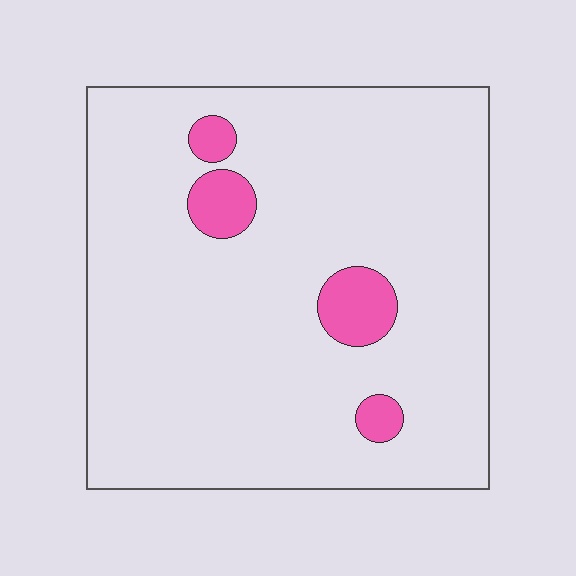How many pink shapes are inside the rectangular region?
4.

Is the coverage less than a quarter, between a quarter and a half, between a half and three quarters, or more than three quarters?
Less than a quarter.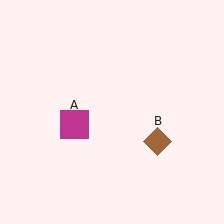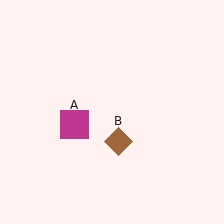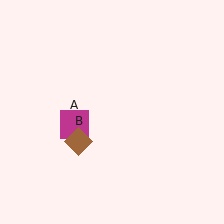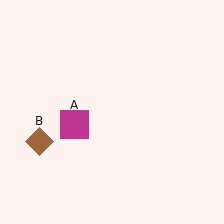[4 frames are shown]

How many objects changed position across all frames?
1 object changed position: brown diamond (object B).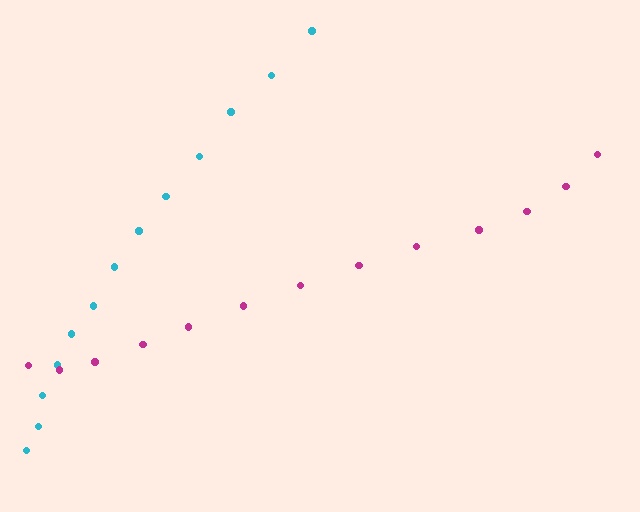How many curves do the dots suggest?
There are 2 distinct paths.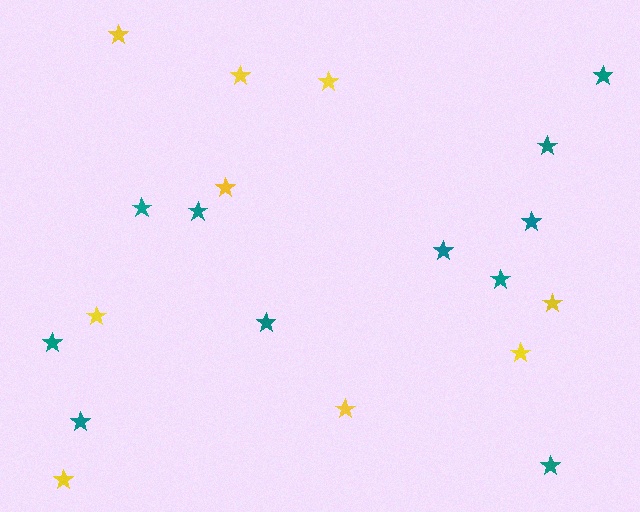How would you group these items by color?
There are 2 groups: one group of yellow stars (9) and one group of teal stars (11).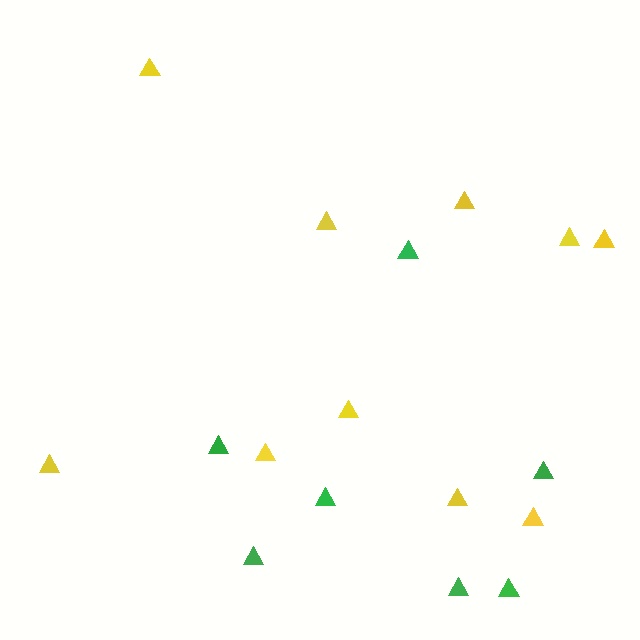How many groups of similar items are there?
There are 2 groups: one group of yellow triangles (10) and one group of green triangles (7).